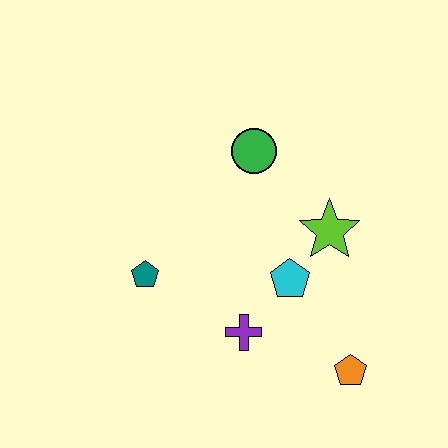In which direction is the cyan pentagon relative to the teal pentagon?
The cyan pentagon is to the right of the teal pentagon.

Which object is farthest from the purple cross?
The green circle is farthest from the purple cross.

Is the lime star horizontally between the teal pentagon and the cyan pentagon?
No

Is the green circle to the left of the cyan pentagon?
Yes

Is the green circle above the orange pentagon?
Yes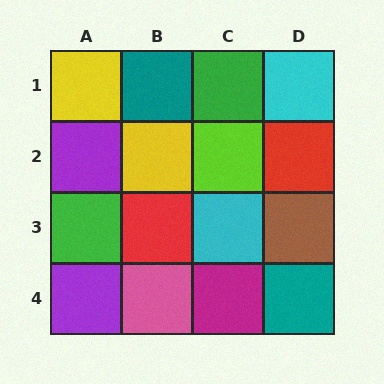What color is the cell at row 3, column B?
Red.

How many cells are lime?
1 cell is lime.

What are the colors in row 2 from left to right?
Purple, yellow, lime, red.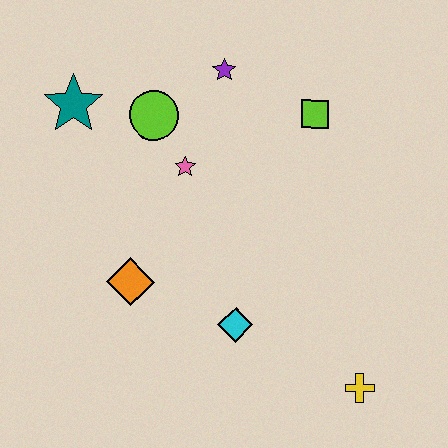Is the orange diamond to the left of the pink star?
Yes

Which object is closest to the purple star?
The lime circle is closest to the purple star.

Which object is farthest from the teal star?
The yellow cross is farthest from the teal star.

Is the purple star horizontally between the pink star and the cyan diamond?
Yes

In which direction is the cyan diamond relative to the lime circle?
The cyan diamond is below the lime circle.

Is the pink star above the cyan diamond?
Yes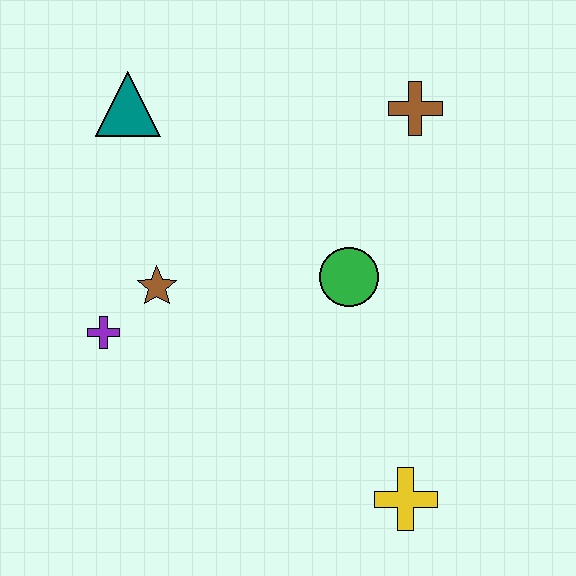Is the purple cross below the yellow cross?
No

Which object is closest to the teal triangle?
The brown star is closest to the teal triangle.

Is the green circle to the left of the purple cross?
No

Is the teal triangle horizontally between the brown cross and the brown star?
No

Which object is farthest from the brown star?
The yellow cross is farthest from the brown star.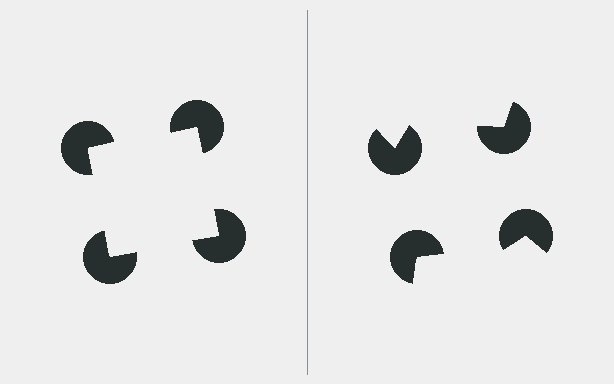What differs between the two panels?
The pac-man discs are positioned identically on both sides; only the wedge orientations differ. On the left they align to a square; on the right they are misaligned.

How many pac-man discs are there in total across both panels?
8 — 4 on each side.